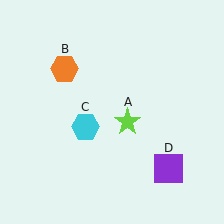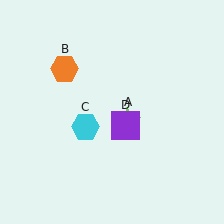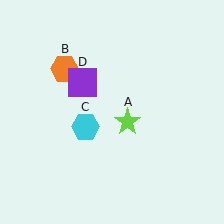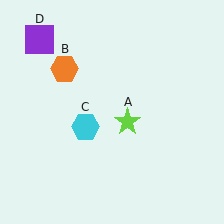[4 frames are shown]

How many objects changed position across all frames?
1 object changed position: purple square (object D).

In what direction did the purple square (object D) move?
The purple square (object D) moved up and to the left.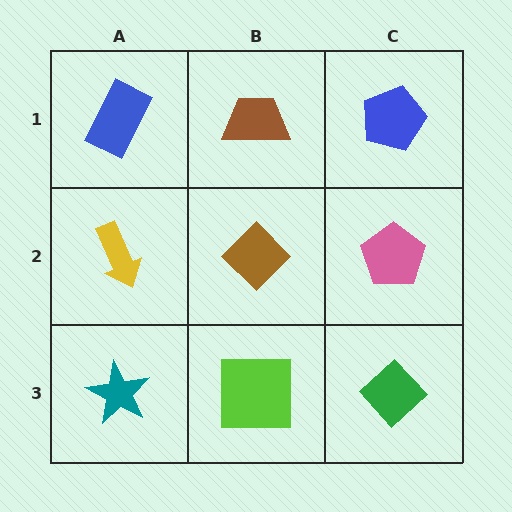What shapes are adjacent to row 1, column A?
A yellow arrow (row 2, column A), a brown trapezoid (row 1, column B).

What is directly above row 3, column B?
A brown diamond.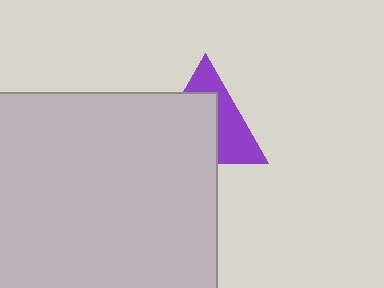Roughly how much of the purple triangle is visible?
A small part of it is visible (roughly 44%).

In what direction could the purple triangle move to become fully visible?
The purple triangle could move toward the upper-right. That would shift it out from behind the light gray square entirely.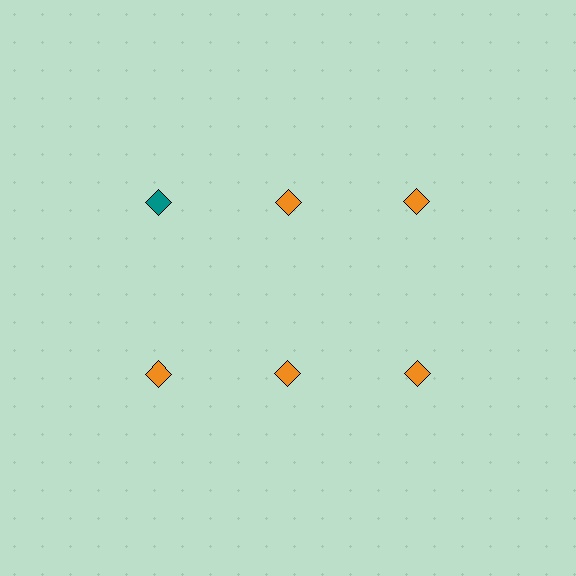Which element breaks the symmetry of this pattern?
The teal diamond in the top row, leftmost column breaks the symmetry. All other shapes are orange diamonds.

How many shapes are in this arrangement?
There are 6 shapes arranged in a grid pattern.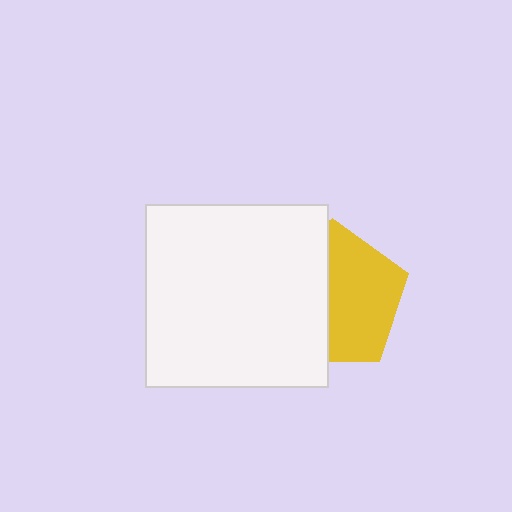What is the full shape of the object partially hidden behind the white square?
The partially hidden object is a yellow pentagon.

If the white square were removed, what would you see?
You would see the complete yellow pentagon.